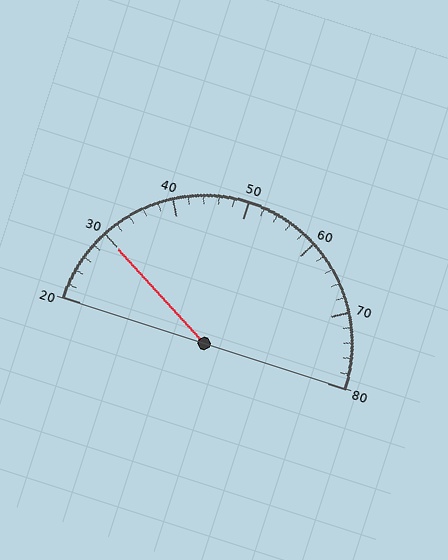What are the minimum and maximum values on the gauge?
The gauge ranges from 20 to 80.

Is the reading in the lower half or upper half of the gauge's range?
The reading is in the lower half of the range (20 to 80).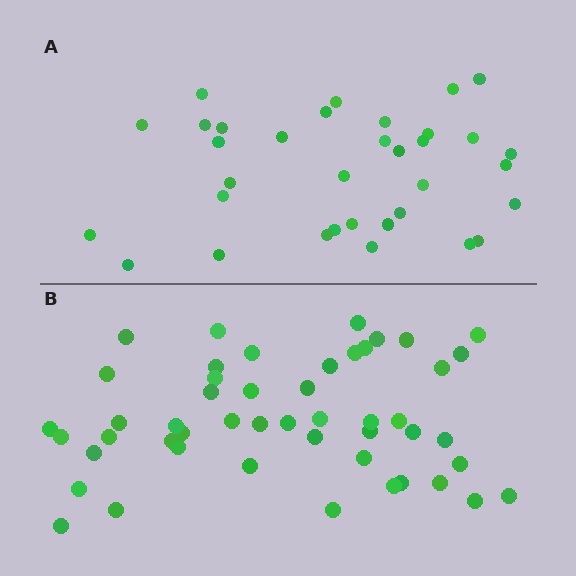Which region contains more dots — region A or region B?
Region B (the bottom region) has more dots.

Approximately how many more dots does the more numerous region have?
Region B has approximately 15 more dots than region A.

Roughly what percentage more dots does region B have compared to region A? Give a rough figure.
About 45% more.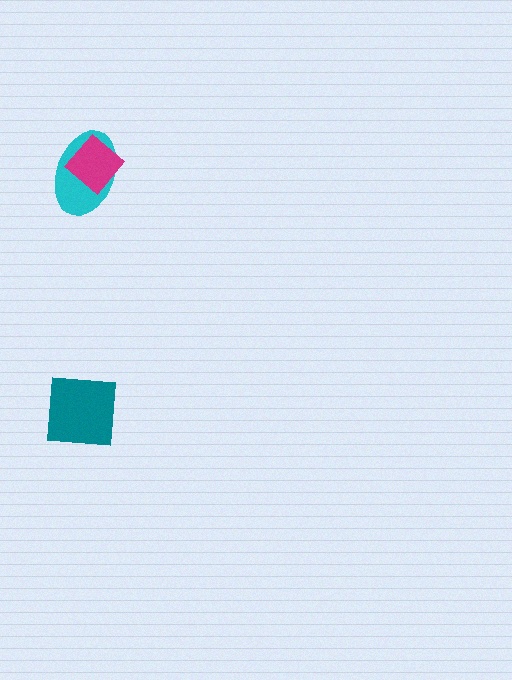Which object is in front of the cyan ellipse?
The magenta diamond is in front of the cyan ellipse.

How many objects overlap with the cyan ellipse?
1 object overlaps with the cyan ellipse.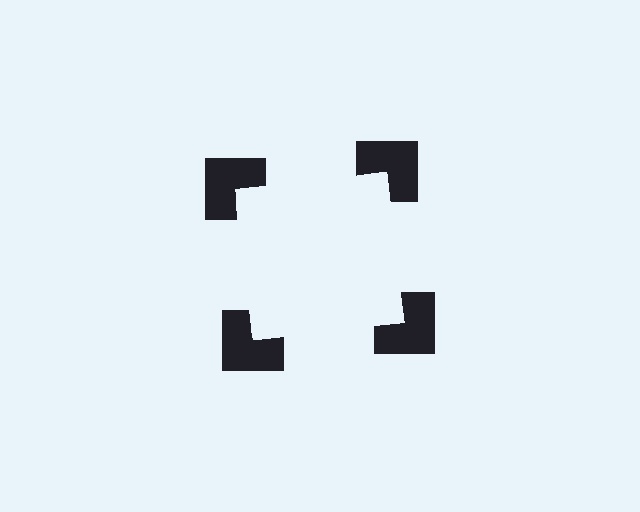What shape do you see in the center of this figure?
An illusory square — its edges are inferred from the aligned wedge cuts in the notched squares, not physically drawn.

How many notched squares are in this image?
There are 4 — one at each vertex of the illusory square.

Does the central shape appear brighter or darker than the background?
It typically appears slightly brighter than the background, even though no actual brightness change is drawn.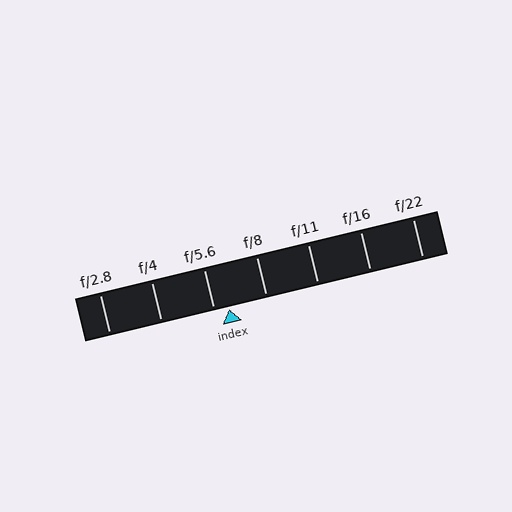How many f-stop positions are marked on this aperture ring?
There are 7 f-stop positions marked.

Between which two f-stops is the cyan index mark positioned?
The index mark is between f/5.6 and f/8.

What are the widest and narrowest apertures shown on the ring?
The widest aperture shown is f/2.8 and the narrowest is f/22.